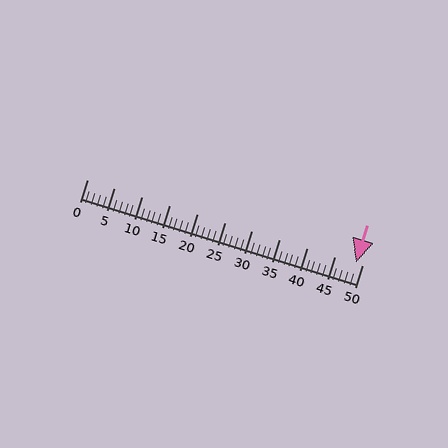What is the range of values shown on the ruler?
The ruler shows values from 0 to 50.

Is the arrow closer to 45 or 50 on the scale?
The arrow is closer to 50.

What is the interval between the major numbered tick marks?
The major tick marks are spaced 5 units apart.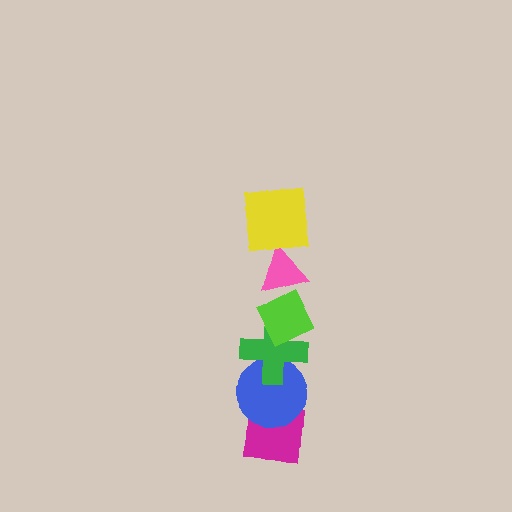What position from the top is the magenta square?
The magenta square is 6th from the top.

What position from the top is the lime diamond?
The lime diamond is 3rd from the top.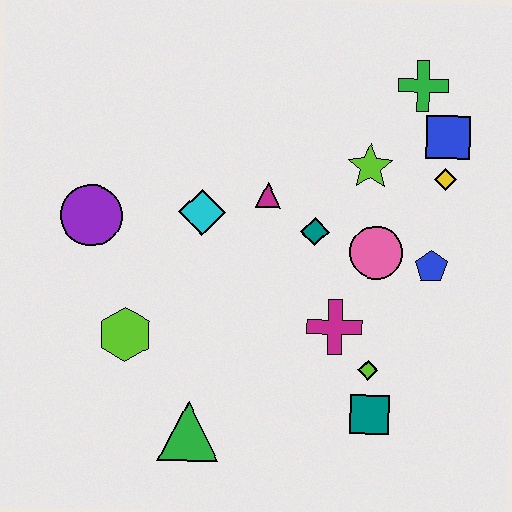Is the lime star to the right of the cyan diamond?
Yes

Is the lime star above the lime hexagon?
Yes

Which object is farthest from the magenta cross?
The purple circle is farthest from the magenta cross.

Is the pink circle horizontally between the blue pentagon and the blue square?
No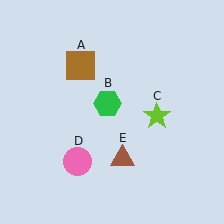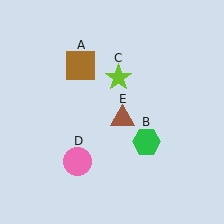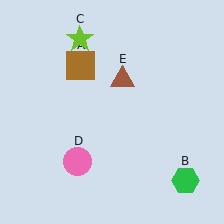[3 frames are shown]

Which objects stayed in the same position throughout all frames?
Brown square (object A) and pink circle (object D) remained stationary.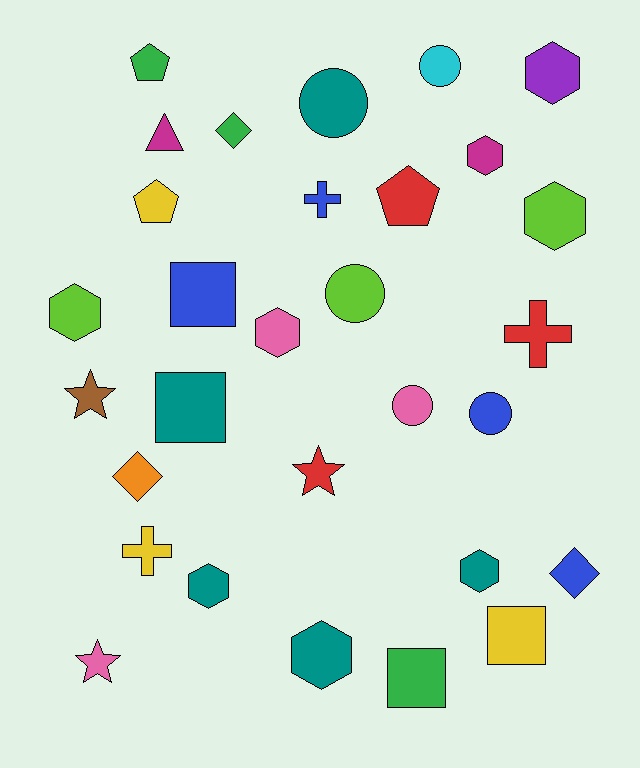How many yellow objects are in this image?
There are 3 yellow objects.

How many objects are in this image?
There are 30 objects.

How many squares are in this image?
There are 4 squares.